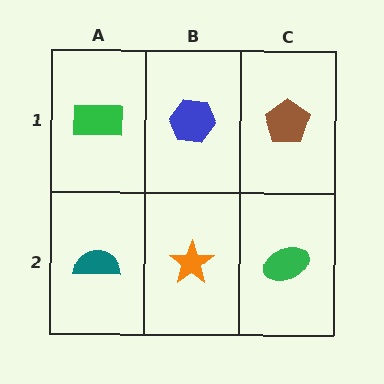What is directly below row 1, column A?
A teal semicircle.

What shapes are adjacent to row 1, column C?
A green ellipse (row 2, column C), a blue hexagon (row 1, column B).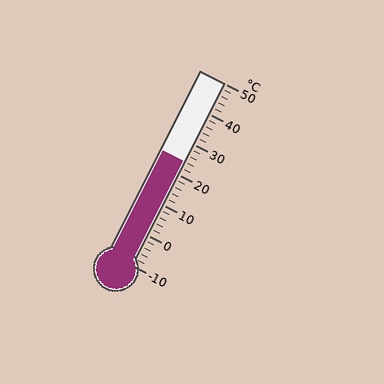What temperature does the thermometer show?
The thermometer shows approximately 24°C.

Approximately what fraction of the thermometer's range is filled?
The thermometer is filled to approximately 55% of its range.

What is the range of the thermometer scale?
The thermometer scale ranges from -10°C to 50°C.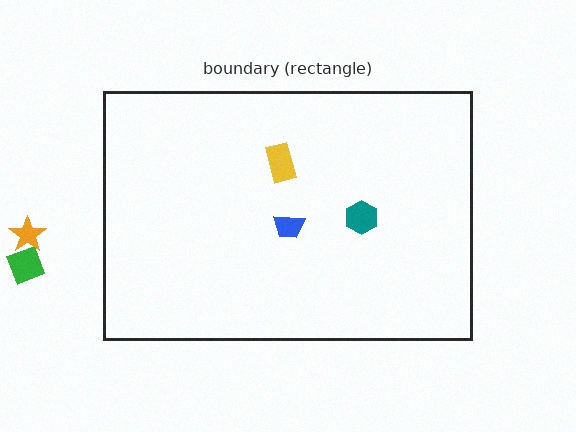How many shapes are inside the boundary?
3 inside, 2 outside.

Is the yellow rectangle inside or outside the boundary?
Inside.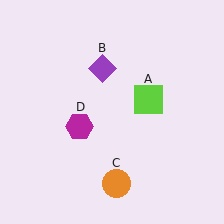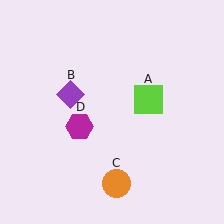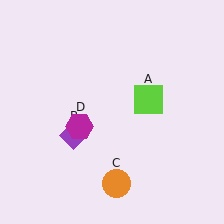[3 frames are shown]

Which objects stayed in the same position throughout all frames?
Lime square (object A) and orange circle (object C) and magenta hexagon (object D) remained stationary.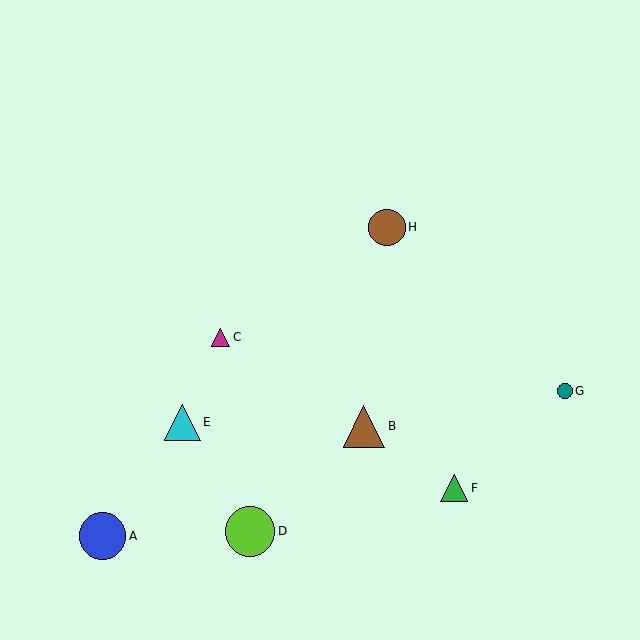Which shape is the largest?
The lime circle (labeled D) is the largest.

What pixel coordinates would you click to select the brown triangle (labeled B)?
Click at (364, 426) to select the brown triangle B.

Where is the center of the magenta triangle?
The center of the magenta triangle is at (221, 337).